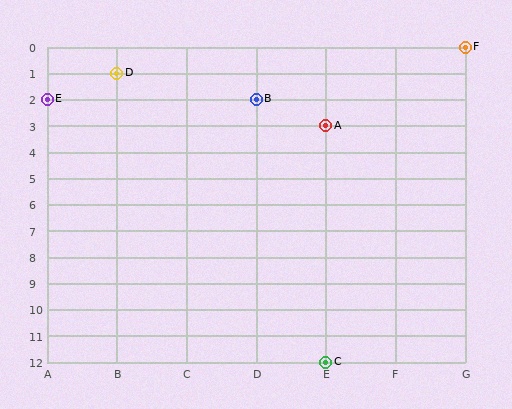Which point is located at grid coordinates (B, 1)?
Point D is at (B, 1).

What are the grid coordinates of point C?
Point C is at grid coordinates (E, 12).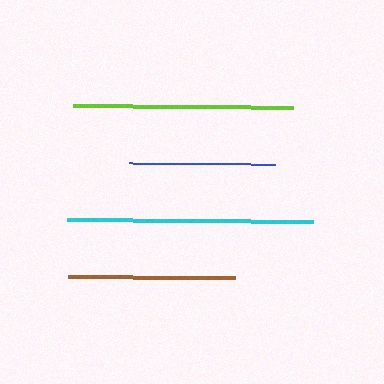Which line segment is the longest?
The cyan line is the longest at approximately 246 pixels.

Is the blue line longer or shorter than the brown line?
The brown line is longer than the blue line.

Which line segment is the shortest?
The blue line is the shortest at approximately 145 pixels.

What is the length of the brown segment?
The brown segment is approximately 167 pixels long.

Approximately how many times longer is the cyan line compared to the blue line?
The cyan line is approximately 1.7 times the length of the blue line.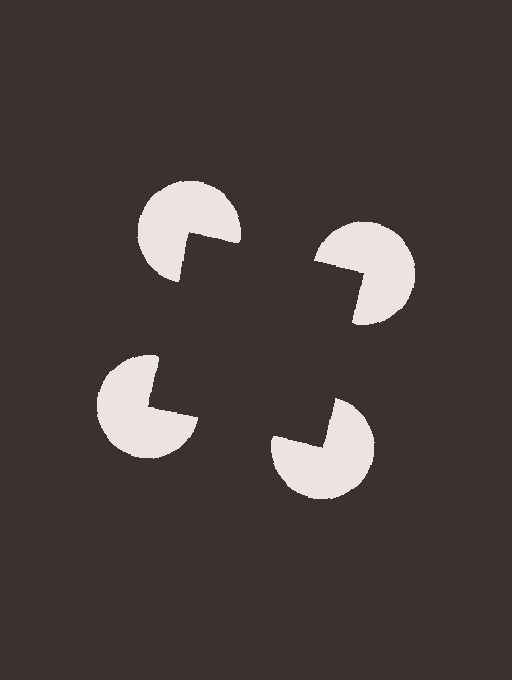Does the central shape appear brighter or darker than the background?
It typically appears slightly darker than the background, even though no actual brightness change is drawn.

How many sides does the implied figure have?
4 sides.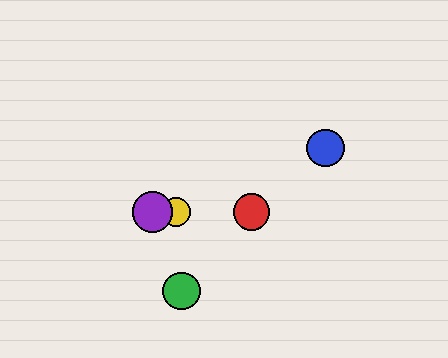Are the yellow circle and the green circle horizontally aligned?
No, the yellow circle is at y≈212 and the green circle is at y≈291.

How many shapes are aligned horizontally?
3 shapes (the red circle, the yellow circle, the purple circle) are aligned horizontally.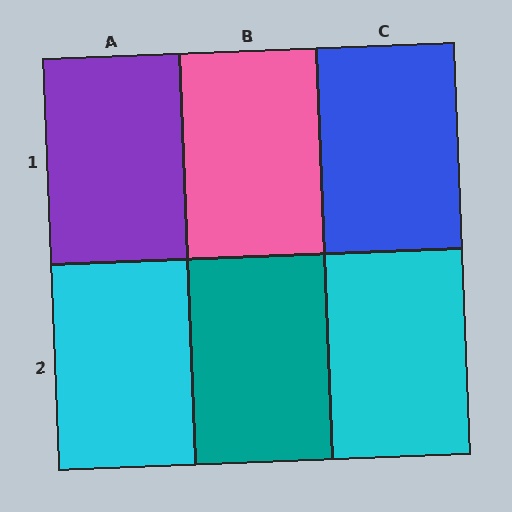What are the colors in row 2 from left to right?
Cyan, teal, cyan.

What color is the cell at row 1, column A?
Purple.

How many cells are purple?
1 cell is purple.